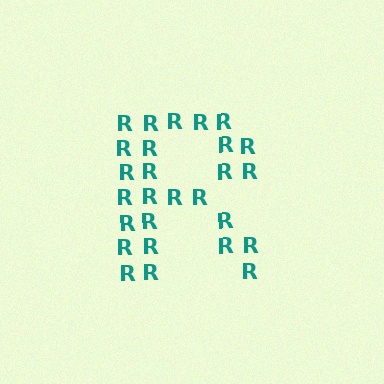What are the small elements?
The small elements are letter R's.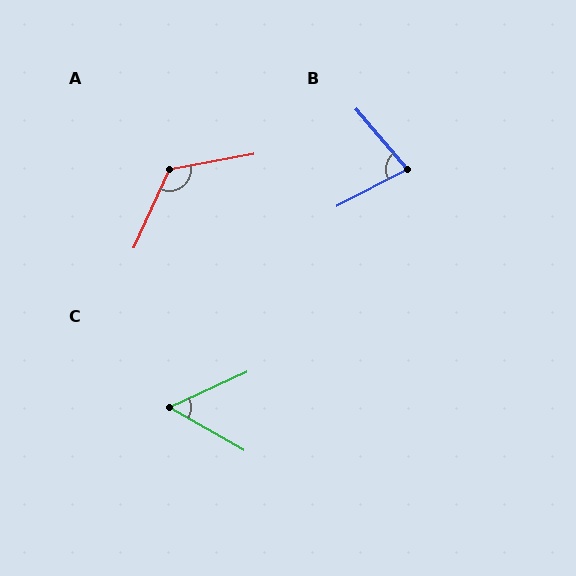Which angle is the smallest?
C, at approximately 54 degrees.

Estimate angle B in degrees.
Approximately 77 degrees.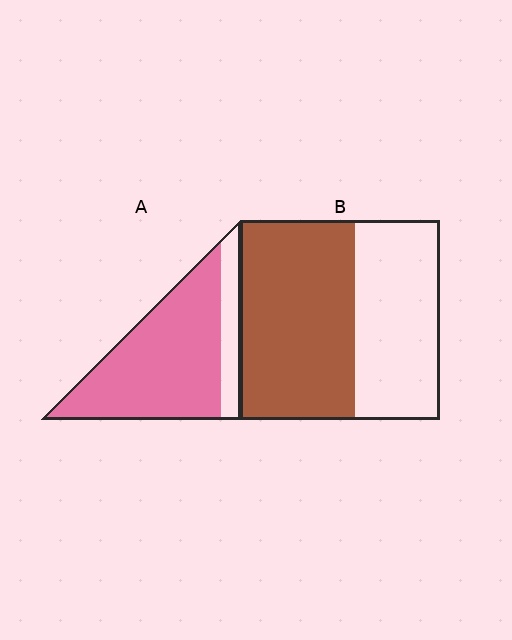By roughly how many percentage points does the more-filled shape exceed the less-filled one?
By roughly 25 percentage points (A over B).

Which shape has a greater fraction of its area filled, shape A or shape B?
Shape A.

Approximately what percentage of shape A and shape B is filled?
A is approximately 80% and B is approximately 55%.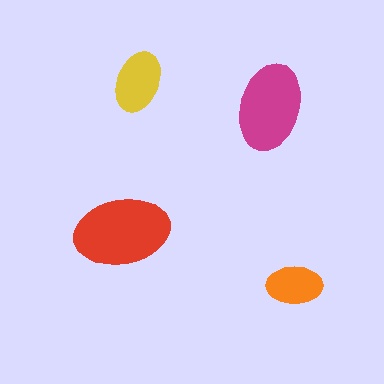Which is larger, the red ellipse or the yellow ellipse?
The red one.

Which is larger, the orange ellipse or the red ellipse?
The red one.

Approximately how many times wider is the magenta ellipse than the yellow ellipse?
About 1.5 times wider.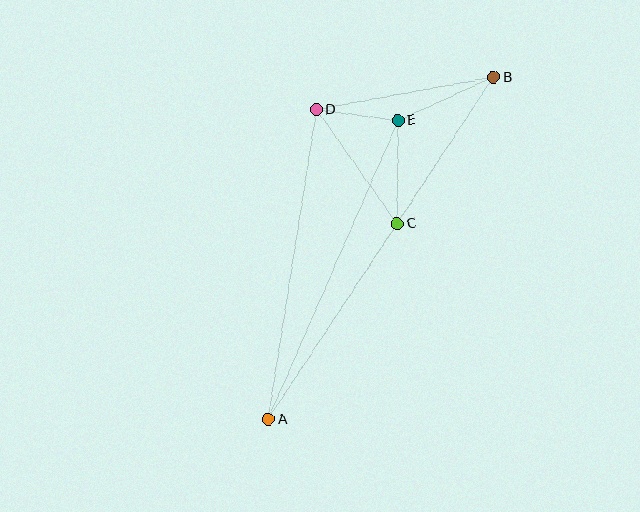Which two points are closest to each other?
Points D and E are closest to each other.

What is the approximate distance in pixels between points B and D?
The distance between B and D is approximately 180 pixels.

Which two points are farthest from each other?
Points A and B are farthest from each other.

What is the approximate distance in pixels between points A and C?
The distance between A and C is approximately 235 pixels.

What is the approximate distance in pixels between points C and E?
The distance between C and E is approximately 103 pixels.